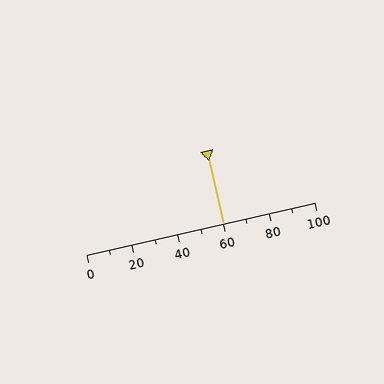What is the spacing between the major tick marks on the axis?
The major ticks are spaced 20 apart.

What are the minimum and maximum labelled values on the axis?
The axis runs from 0 to 100.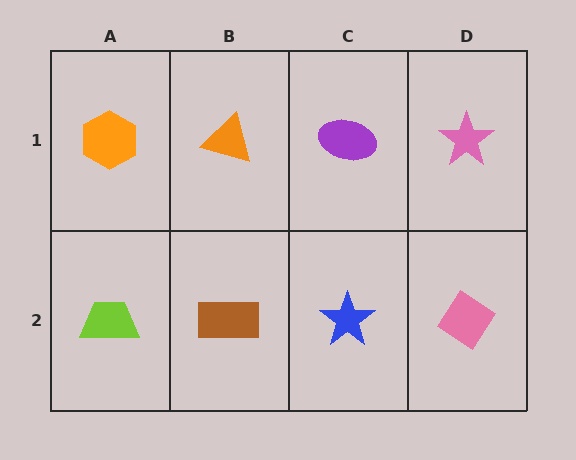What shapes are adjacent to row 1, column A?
A lime trapezoid (row 2, column A), an orange triangle (row 1, column B).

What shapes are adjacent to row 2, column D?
A pink star (row 1, column D), a blue star (row 2, column C).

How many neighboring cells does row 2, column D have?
2.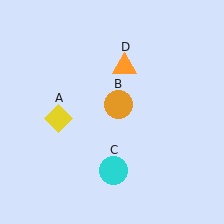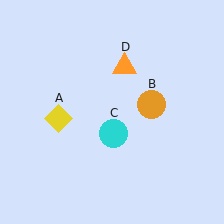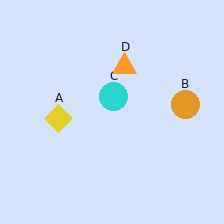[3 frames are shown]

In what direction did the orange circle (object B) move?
The orange circle (object B) moved right.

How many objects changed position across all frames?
2 objects changed position: orange circle (object B), cyan circle (object C).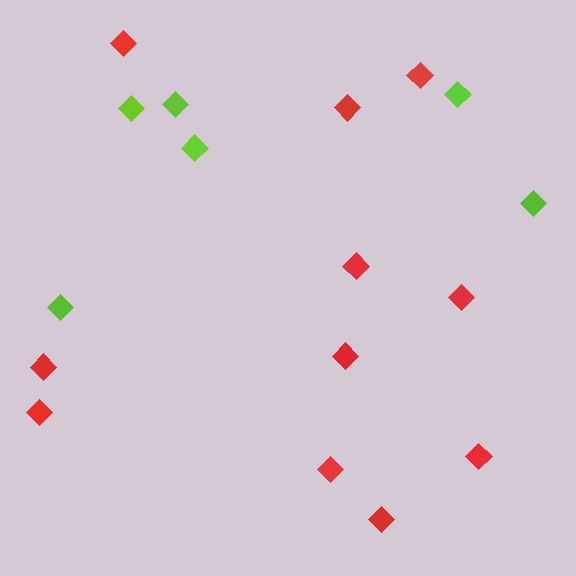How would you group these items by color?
There are 2 groups: one group of red diamonds (11) and one group of lime diamonds (6).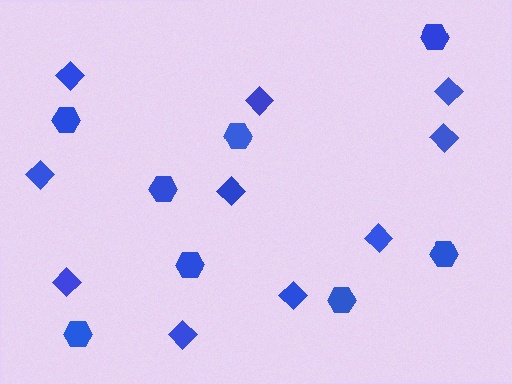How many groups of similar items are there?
There are 2 groups: one group of hexagons (8) and one group of diamonds (10).